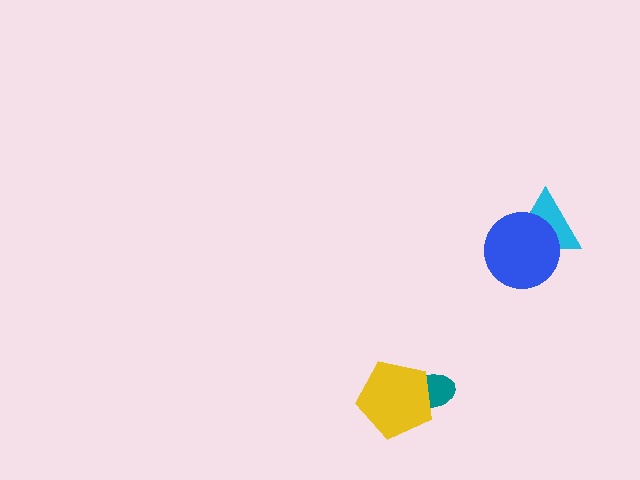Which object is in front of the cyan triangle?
The blue circle is in front of the cyan triangle.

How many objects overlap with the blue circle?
1 object overlaps with the blue circle.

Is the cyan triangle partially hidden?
Yes, it is partially covered by another shape.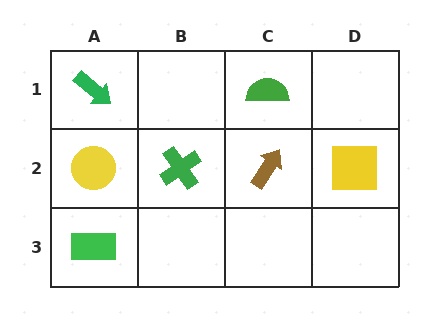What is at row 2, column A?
A yellow circle.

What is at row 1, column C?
A green semicircle.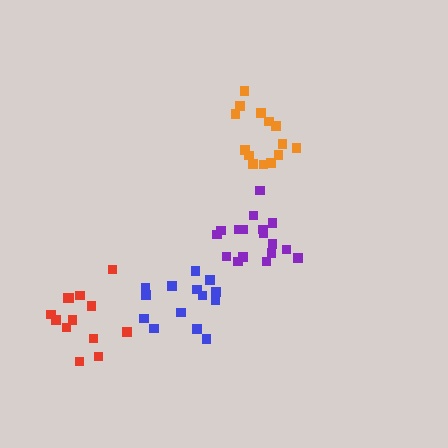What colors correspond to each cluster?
The clusters are colored: orange, blue, red, purple.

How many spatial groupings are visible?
There are 4 spatial groupings.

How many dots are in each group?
Group 1: 14 dots, Group 2: 14 dots, Group 3: 13 dots, Group 4: 17 dots (58 total).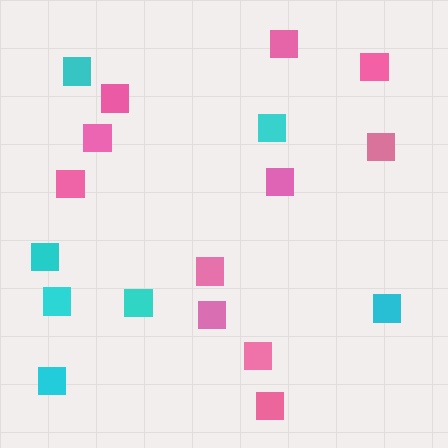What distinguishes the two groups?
There are 2 groups: one group of pink squares (11) and one group of cyan squares (7).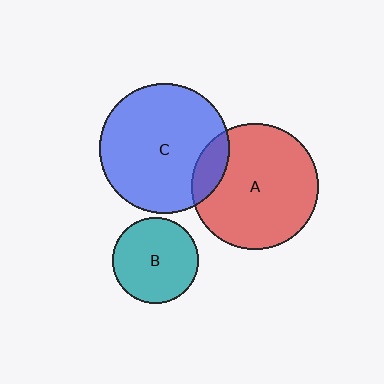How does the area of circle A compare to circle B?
Approximately 2.2 times.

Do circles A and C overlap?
Yes.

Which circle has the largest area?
Circle C (blue).